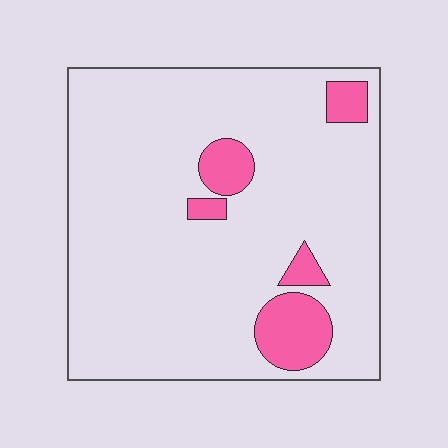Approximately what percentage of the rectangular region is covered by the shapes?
Approximately 10%.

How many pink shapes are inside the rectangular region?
5.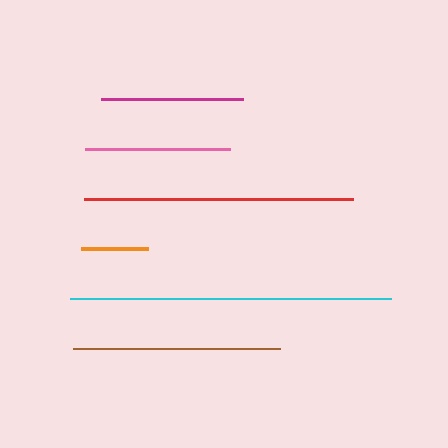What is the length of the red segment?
The red segment is approximately 269 pixels long.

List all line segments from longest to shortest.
From longest to shortest: cyan, red, brown, pink, magenta, orange.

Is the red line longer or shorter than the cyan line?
The cyan line is longer than the red line.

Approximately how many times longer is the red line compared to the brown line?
The red line is approximately 1.3 times the length of the brown line.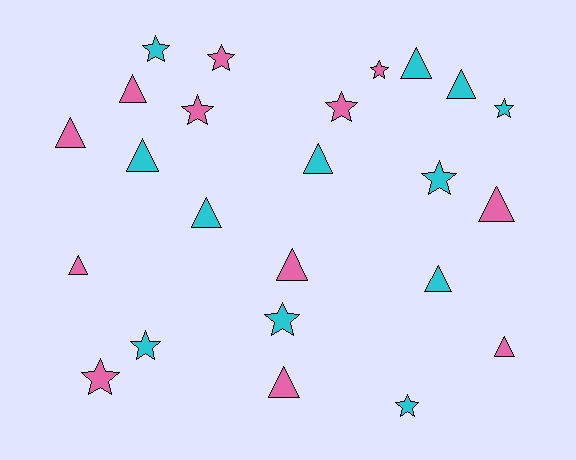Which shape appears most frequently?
Triangle, with 13 objects.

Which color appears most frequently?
Cyan, with 12 objects.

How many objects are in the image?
There are 24 objects.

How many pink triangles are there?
There are 7 pink triangles.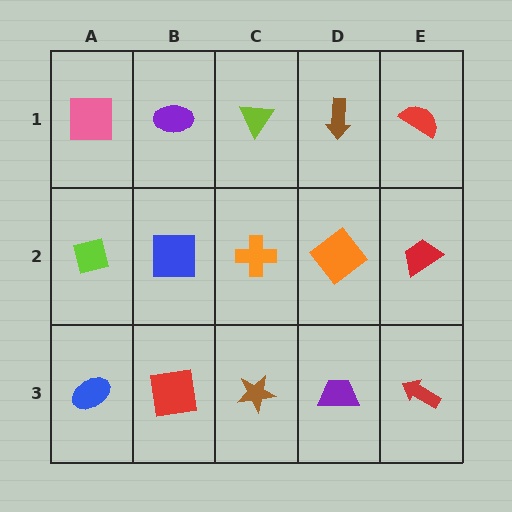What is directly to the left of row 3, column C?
A red square.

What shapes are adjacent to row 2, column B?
A purple ellipse (row 1, column B), a red square (row 3, column B), a lime square (row 2, column A), an orange cross (row 2, column C).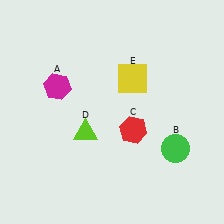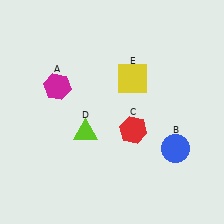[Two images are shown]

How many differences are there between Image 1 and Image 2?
There is 1 difference between the two images.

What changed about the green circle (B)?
In Image 1, B is green. In Image 2, it changed to blue.